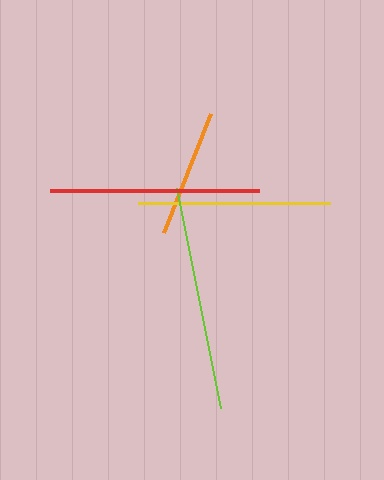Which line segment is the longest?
The lime line is the longest at approximately 224 pixels.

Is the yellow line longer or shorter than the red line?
The red line is longer than the yellow line.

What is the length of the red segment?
The red segment is approximately 210 pixels long.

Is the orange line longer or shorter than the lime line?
The lime line is longer than the orange line.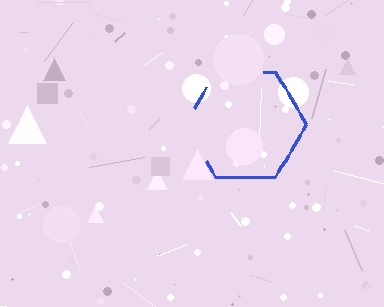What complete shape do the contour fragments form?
The contour fragments form a hexagon.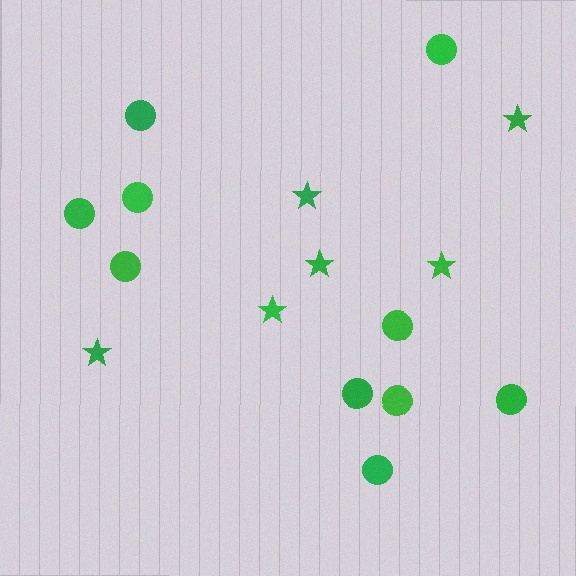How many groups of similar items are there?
There are 2 groups: one group of circles (10) and one group of stars (6).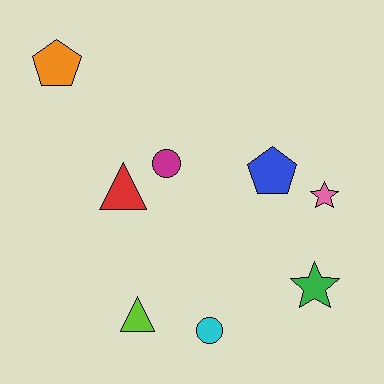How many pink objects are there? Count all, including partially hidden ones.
There is 1 pink object.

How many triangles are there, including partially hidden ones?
There are 2 triangles.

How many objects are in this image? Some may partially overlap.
There are 8 objects.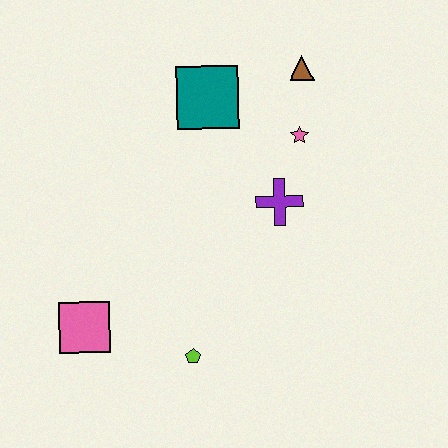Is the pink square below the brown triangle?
Yes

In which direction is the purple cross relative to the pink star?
The purple cross is below the pink star.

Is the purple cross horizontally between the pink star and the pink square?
Yes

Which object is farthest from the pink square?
The brown triangle is farthest from the pink square.